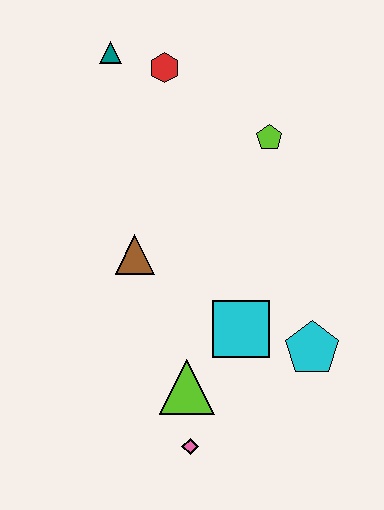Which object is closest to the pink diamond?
The lime triangle is closest to the pink diamond.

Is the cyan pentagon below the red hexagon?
Yes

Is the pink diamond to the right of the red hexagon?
Yes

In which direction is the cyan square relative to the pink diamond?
The cyan square is above the pink diamond.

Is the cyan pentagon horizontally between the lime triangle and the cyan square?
No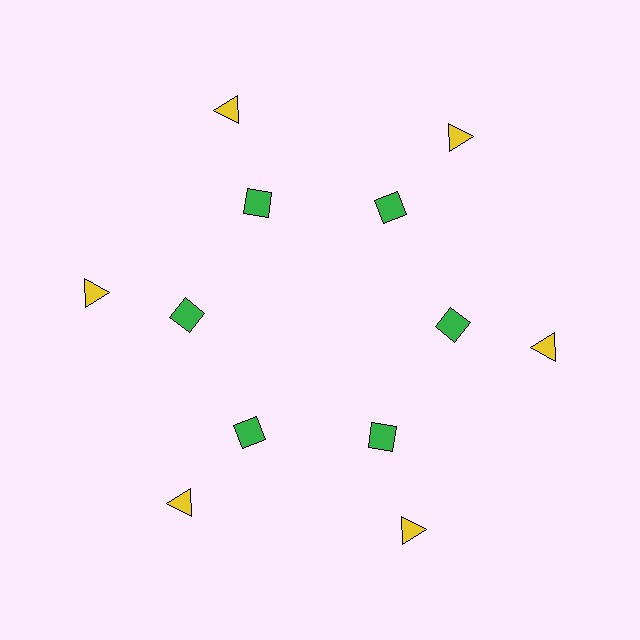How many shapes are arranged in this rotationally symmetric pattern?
There are 12 shapes, arranged in 6 groups of 2.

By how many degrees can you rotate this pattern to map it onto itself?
The pattern maps onto itself every 60 degrees of rotation.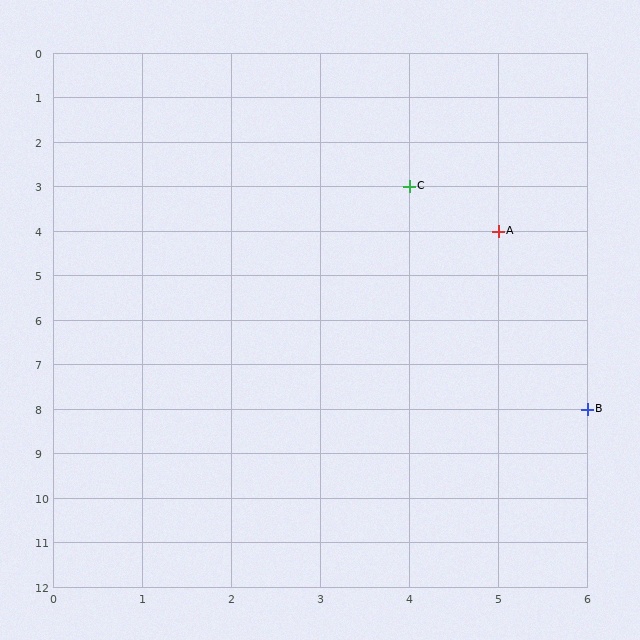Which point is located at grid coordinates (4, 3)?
Point C is at (4, 3).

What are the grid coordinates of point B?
Point B is at grid coordinates (6, 8).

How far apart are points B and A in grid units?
Points B and A are 1 column and 4 rows apart (about 4.1 grid units diagonally).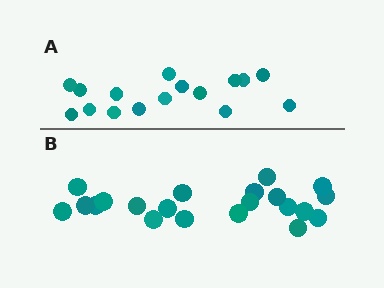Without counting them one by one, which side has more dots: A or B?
Region B (the bottom region) has more dots.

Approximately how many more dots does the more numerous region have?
Region B has about 5 more dots than region A.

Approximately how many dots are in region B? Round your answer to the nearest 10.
About 20 dots. (The exact count is 21, which rounds to 20.)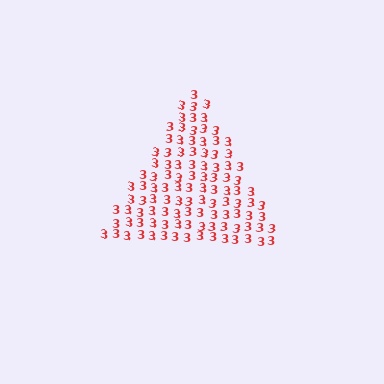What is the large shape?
The large shape is a triangle.